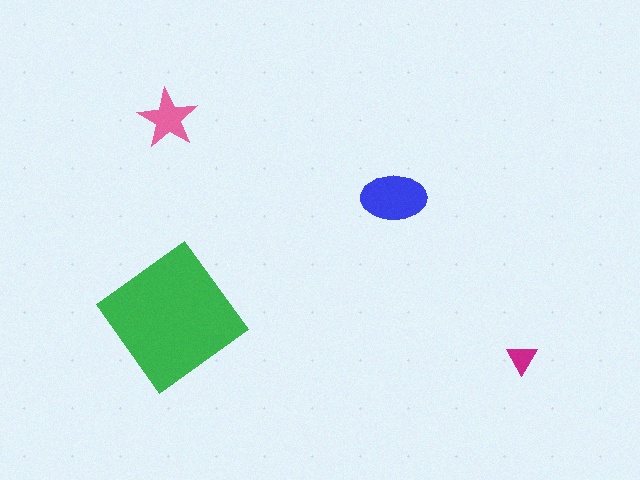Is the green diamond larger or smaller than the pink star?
Larger.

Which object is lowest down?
The magenta triangle is bottommost.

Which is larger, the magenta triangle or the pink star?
The pink star.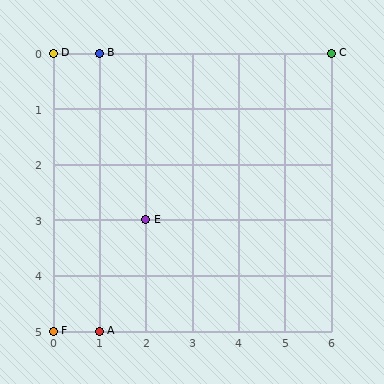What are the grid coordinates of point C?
Point C is at grid coordinates (6, 0).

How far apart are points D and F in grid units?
Points D and F are 5 rows apart.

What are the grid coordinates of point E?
Point E is at grid coordinates (2, 3).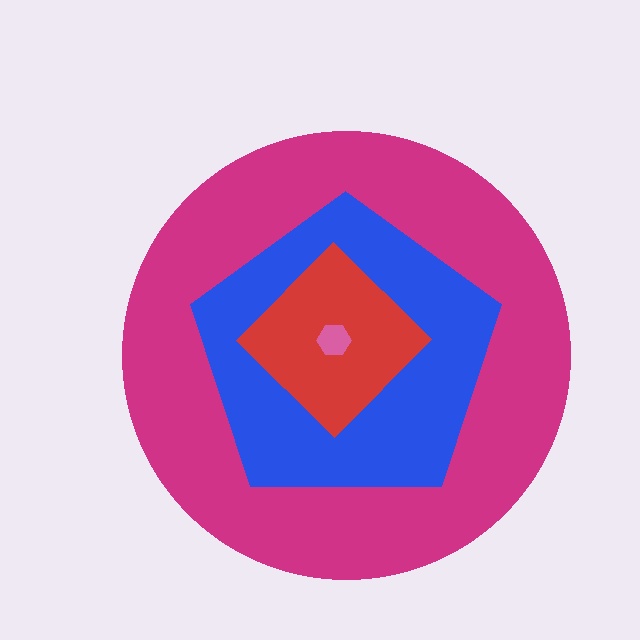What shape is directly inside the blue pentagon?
The red diamond.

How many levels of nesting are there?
4.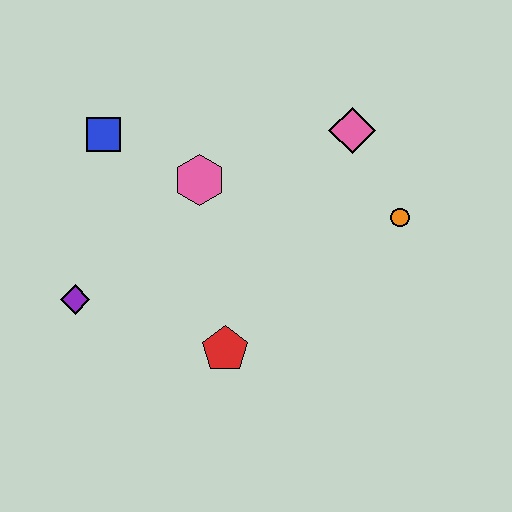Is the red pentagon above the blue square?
No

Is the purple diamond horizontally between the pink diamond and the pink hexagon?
No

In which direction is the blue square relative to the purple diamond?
The blue square is above the purple diamond.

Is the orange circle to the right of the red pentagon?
Yes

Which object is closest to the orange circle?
The pink diamond is closest to the orange circle.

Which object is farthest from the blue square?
The orange circle is farthest from the blue square.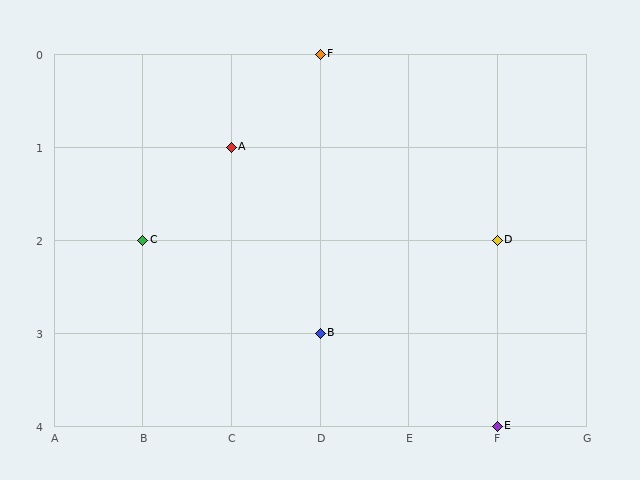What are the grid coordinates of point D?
Point D is at grid coordinates (F, 2).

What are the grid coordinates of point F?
Point F is at grid coordinates (D, 0).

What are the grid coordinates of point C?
Point C is at grid coordinates (B, 2).